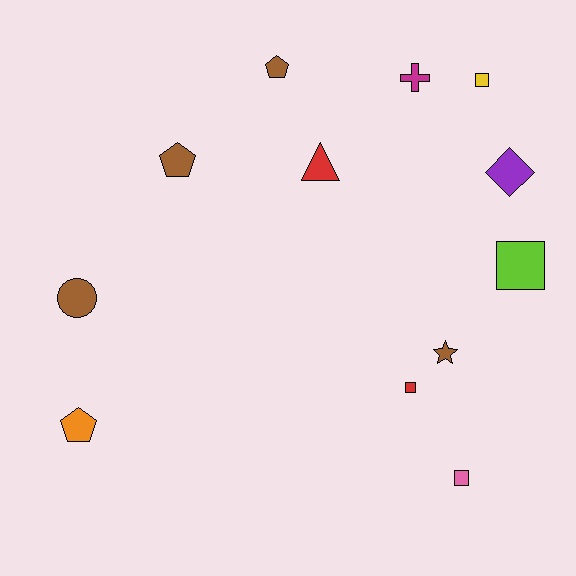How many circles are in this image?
There is 1 circle.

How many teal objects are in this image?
There are no teal objects.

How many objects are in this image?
There are 12 objects.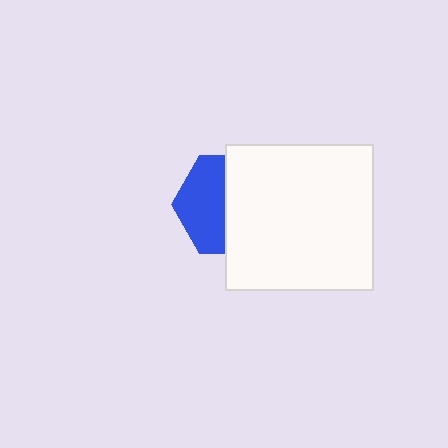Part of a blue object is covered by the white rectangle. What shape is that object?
It is a hexagon.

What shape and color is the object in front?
The object in front is a white rectangle.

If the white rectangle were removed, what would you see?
You would see the complete blue hexagon.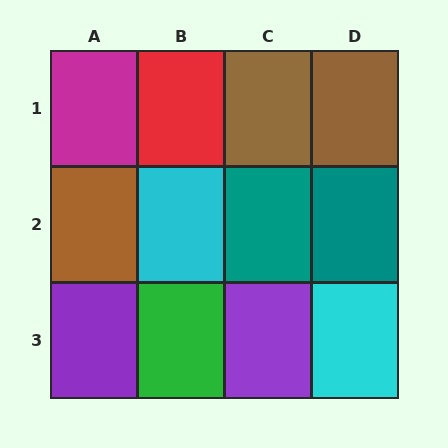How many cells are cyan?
2 cells are cyan.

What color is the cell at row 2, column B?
Cyan.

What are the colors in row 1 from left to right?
Magenta, red, brown, brown.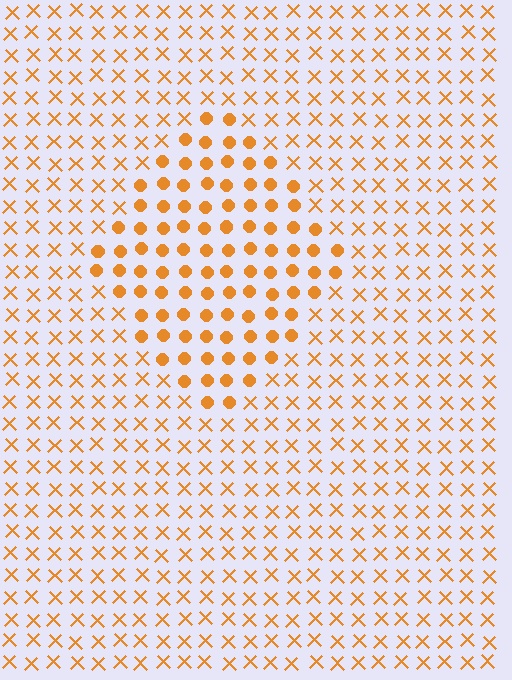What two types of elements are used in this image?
The image uses circles inside the diamond region and X marks outside it.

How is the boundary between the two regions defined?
The boundary is defined by a change in element shape: circles inside vs. X marks outside. All elements share the same color and spacing.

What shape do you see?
I see a diamond.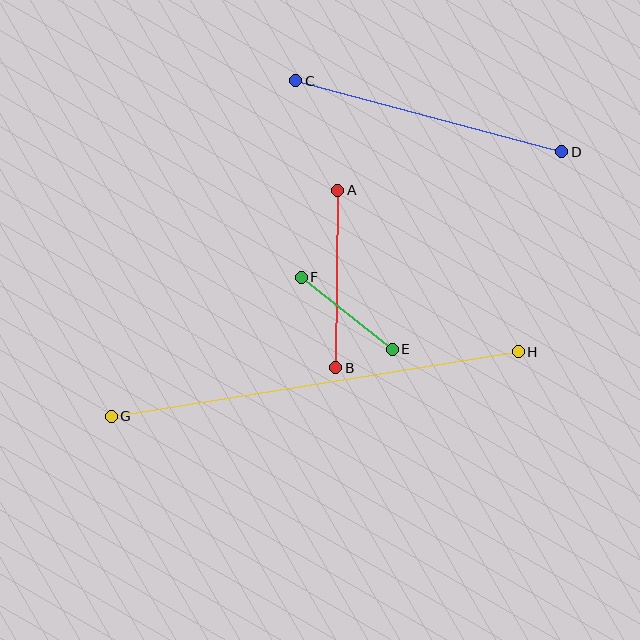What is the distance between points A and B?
The distance is approximately 178 pixels.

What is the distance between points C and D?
The distance is approximately 275 pixels.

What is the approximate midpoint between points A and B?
The midpoint is at approximately (337, 279) pixels.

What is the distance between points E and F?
The distance is approximately 116 pixels.